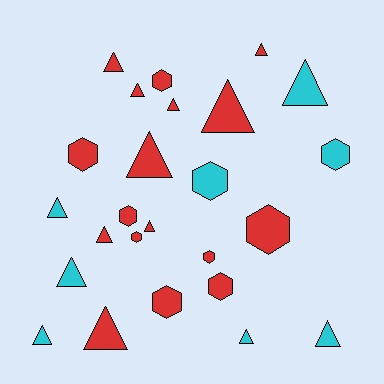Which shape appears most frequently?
Triangle, with 15 objects.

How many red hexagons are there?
There are 8 red hexagons.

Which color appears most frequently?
Red, with 17 objects.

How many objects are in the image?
There are 25 objects.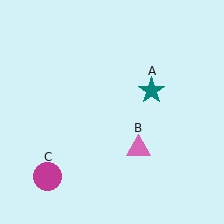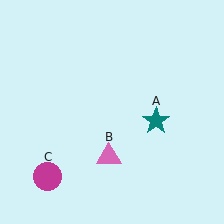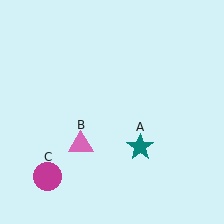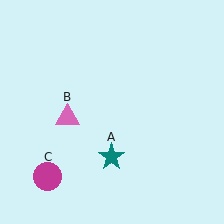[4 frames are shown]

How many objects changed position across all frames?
2 objects changed position: teal star (object A), pink triangle (object B).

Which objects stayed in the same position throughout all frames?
Magenta circle (object C) remained stationary.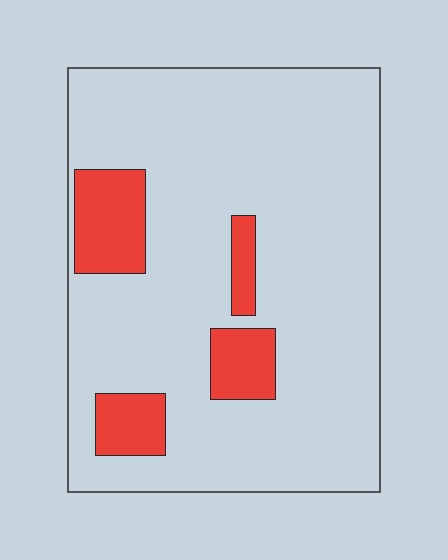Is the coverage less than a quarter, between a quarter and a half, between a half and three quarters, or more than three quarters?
Less than a quarter.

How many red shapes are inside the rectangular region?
4.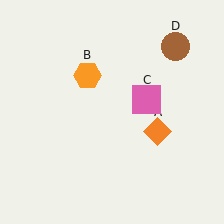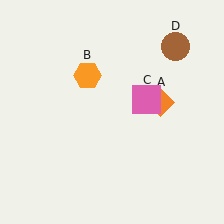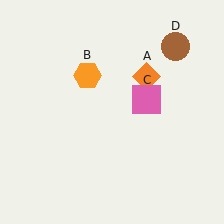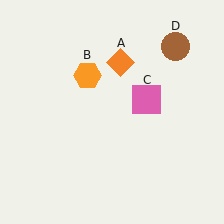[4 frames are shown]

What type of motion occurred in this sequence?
The orange diamond (object A) rotated counterclockwise around the center of the scene.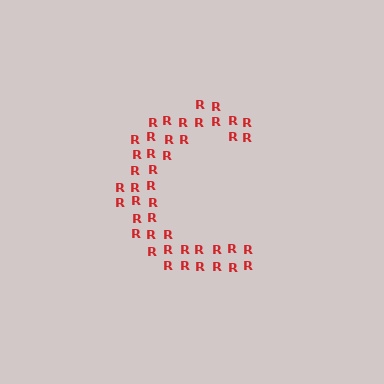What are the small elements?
The small elements are letter R's.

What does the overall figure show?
The overall figure shows the letter C.